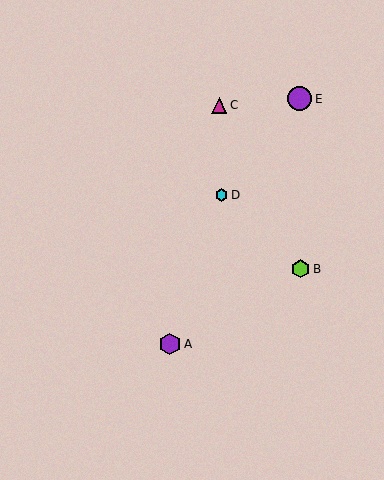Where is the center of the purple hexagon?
The center of the purple hexagon is at (170, 344).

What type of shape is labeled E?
Shape E is a purple circle.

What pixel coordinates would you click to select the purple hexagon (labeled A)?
Click at (170, 344) to select the purple hexagon A.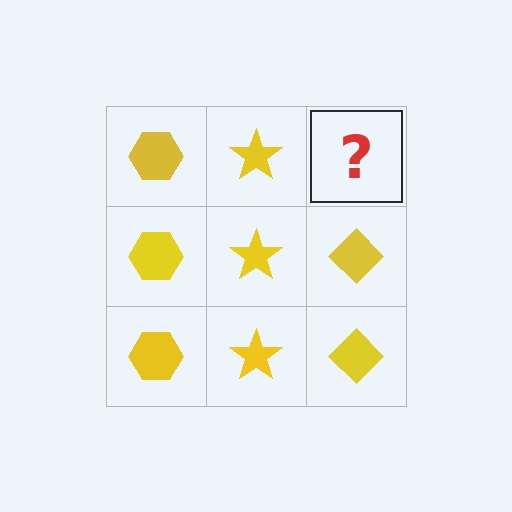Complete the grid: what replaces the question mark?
The question mark should be replaced with a yellow diamond.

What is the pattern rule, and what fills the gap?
The rule is that each column has a consistent shape. The gap should be filled with a yellow diamond.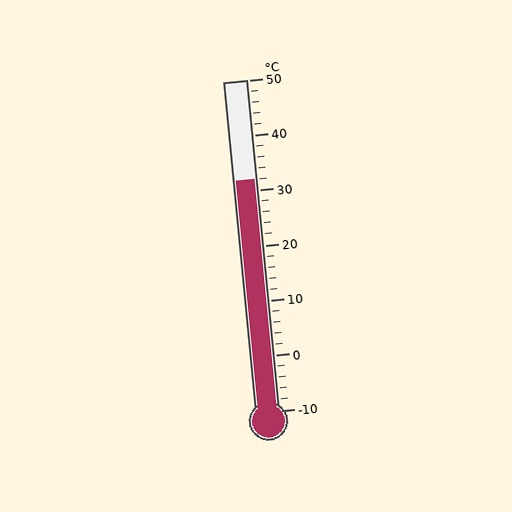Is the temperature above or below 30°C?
The temperature is above 30°C.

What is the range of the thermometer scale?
The thermometer scale ranges from -10°C to 50°C.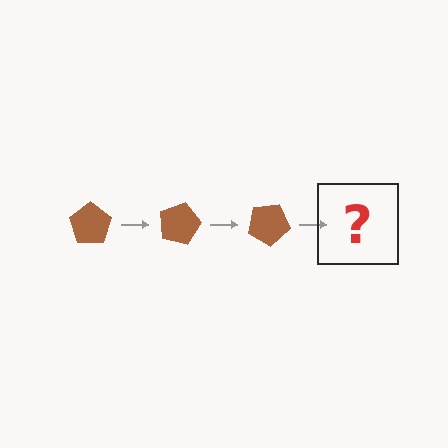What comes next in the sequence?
The next element should be a brown pentagon rotated 45 degrees.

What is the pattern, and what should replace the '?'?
The pattern is that the pentagon rotates 15 degrees each step. The '?' should be a brown pentagon rotated 45 degrees.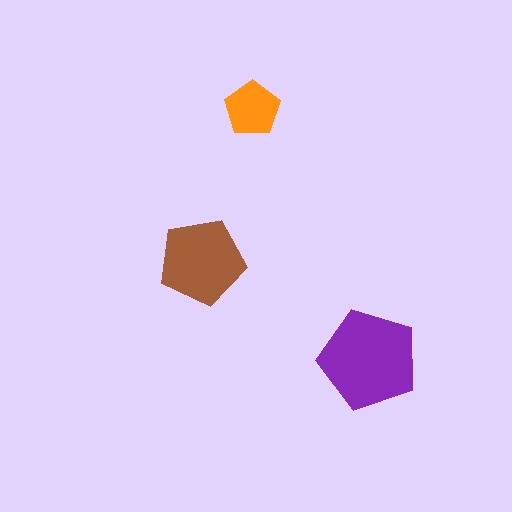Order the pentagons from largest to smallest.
the purple one, the brown one, the orange one.